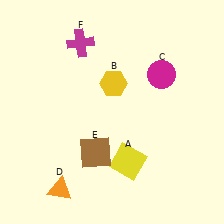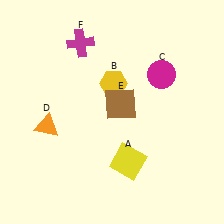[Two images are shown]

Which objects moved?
The objects that moved are: the orange triangle (D), the brown square (E).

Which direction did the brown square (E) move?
The brown square (E) moved up.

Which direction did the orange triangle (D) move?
The orange triangle (D) moved up.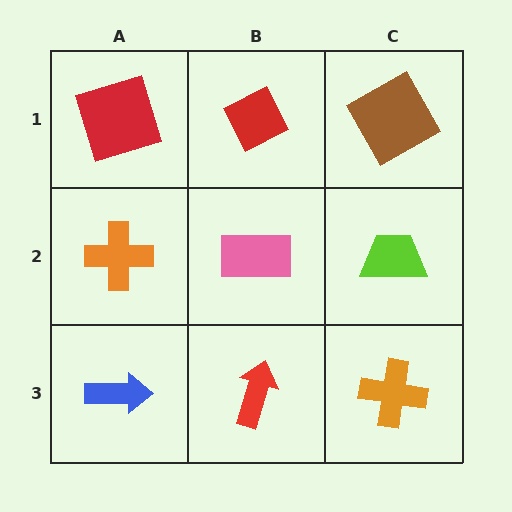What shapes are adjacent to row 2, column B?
A red diamond (row 1, column B), a red arrow (row 3, column B), an orange cross (row 2, column A), a lime trapezoid (row 2, column C).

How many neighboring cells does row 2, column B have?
4.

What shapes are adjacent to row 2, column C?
A brown square (row 1, column C), an orange cross (row 3, column C), a pink rectangle (row 2, column B).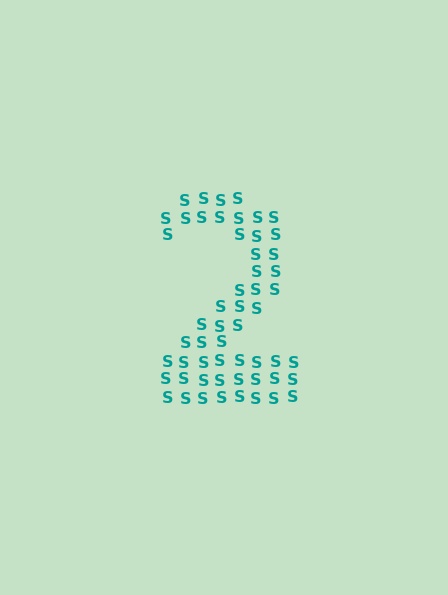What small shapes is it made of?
It is made of small letter S's.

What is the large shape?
The large shape is the digit 2.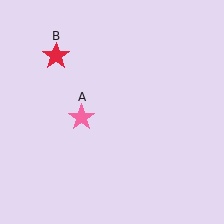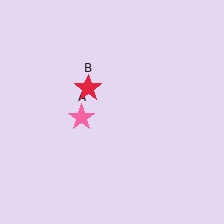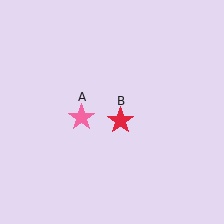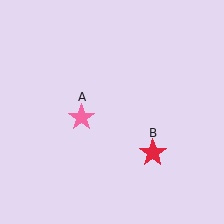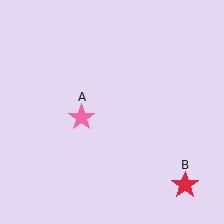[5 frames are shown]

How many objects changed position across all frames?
1 object changed position: red star (object B).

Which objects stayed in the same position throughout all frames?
Pink star (object A) remained stationary.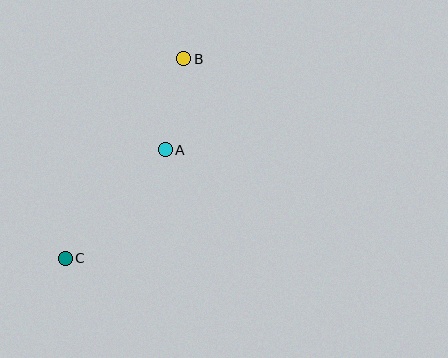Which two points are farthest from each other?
Points B and C are farthest from each other.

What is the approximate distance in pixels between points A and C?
The distance between A and C is approximately 147 pixels.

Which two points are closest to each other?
Points A and B are closest to each other.